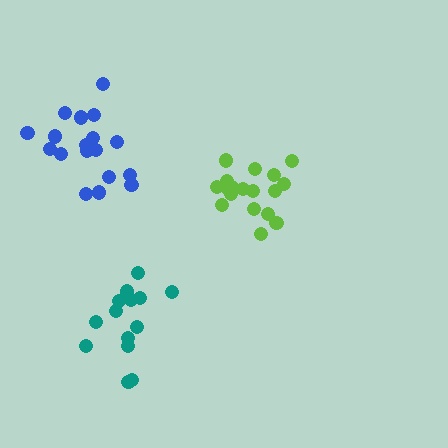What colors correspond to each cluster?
The clusters are colored: lime, teal, blue.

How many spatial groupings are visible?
There are 3 spatial groupings.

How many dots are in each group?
Group 1: 18 dots, Group 2: 14 dots, Group 3: 18 dots (50 total).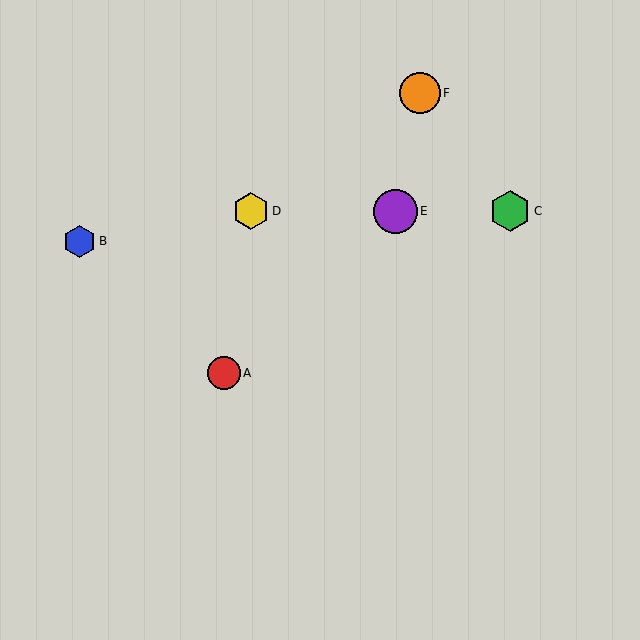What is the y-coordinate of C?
Object C is at y≈211.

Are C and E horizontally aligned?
Yes, both are at y≈211.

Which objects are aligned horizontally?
Objects C, D, E are aligned horizontally.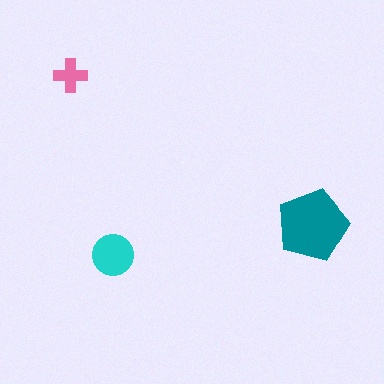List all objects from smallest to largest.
The pink cross, the cyan circle, the teal pentagon.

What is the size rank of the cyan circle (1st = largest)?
2nd.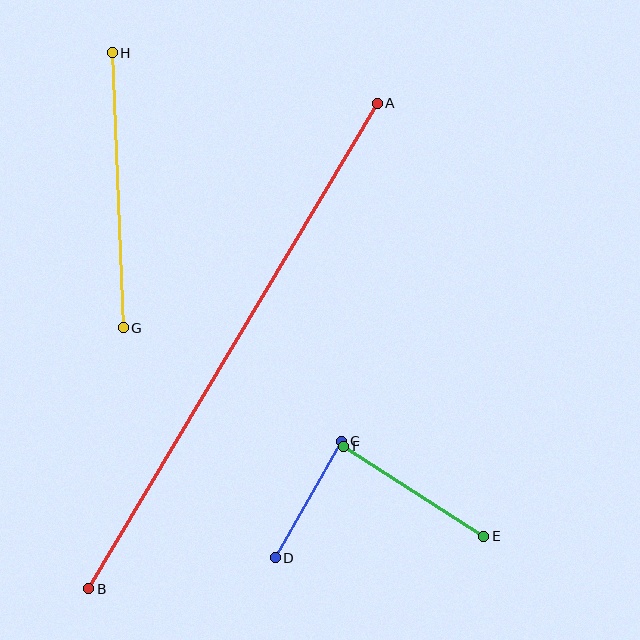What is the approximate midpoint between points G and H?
The midpoint is at approximately (118, 190) pixels.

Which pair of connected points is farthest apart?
Points A and B are farthest apart.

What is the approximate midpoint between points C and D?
The midpoint is at approximately (309, 499) pixels.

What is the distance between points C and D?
The distance is approximately 134 pixels.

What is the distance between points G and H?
The distance is approximately 275 pixels.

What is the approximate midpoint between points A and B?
The midpoint is at approximately (233, 346) pixels.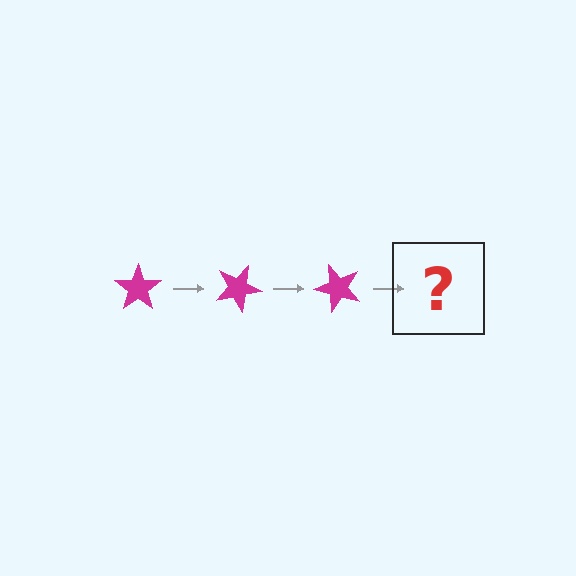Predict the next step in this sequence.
The next step is a magenta star rotated 75 degrees.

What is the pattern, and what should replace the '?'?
The pattern is that the star rotates 25 degrees each step. The '?' should be a magenta star rotated 75 degrees.